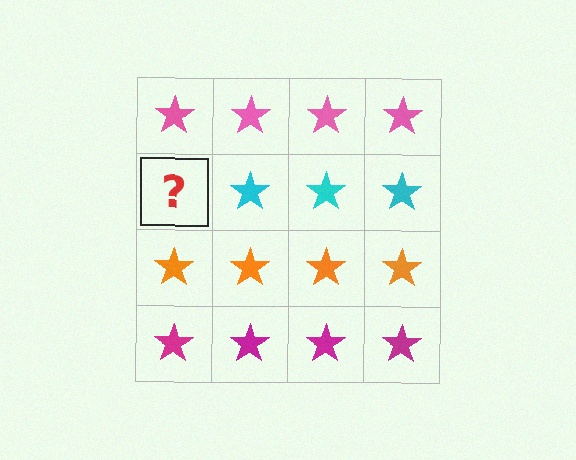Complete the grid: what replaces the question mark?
The question mark should be replaced with a cyan star.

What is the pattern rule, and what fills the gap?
The rule is that each row has a consistent color. The gap should be filled with a cyan star.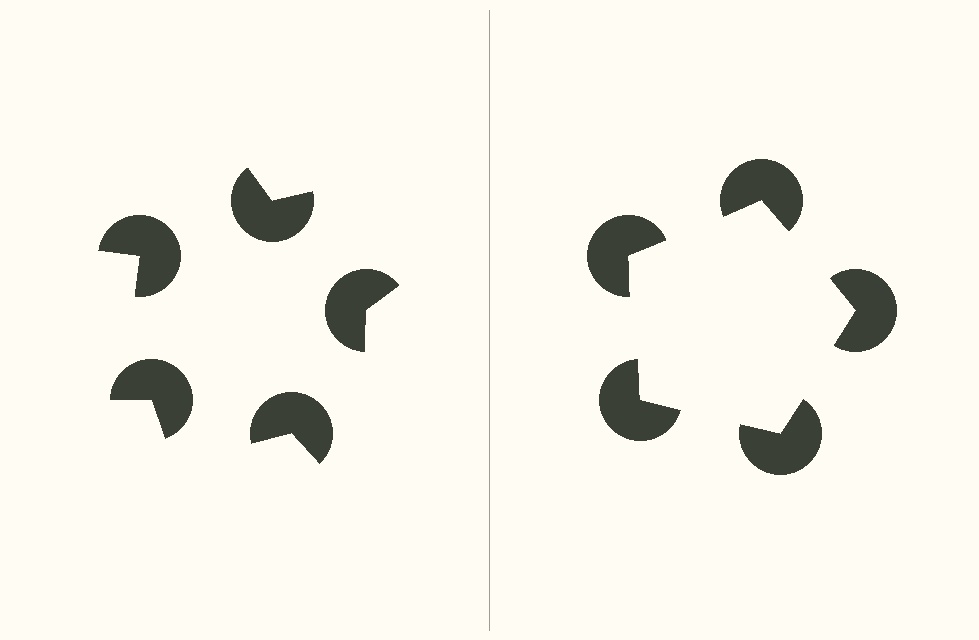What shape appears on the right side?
An illusory pentagon.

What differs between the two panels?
The pac-man discs are positioned identically on both sides; only the wedge orientations differ. On the right they align to a pentagon; on the left they are misaligned.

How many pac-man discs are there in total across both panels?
10 — 5 on each side.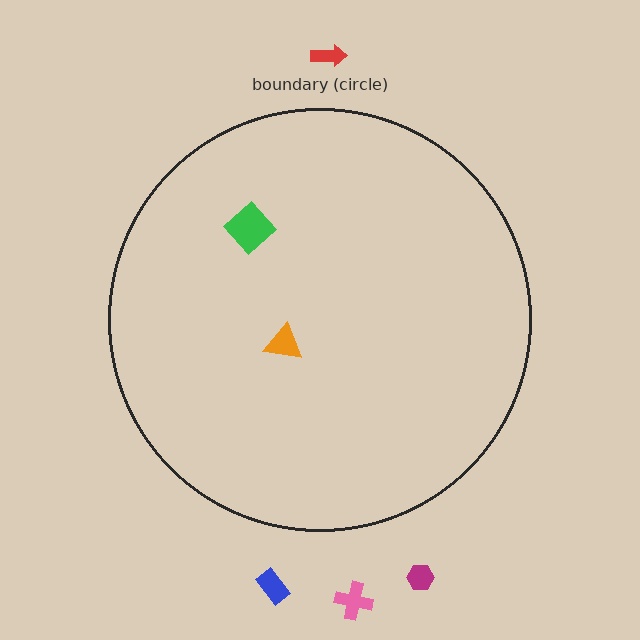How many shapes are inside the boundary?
2 inside, 4 outside.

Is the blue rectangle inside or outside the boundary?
Outside.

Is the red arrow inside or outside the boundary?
Outside.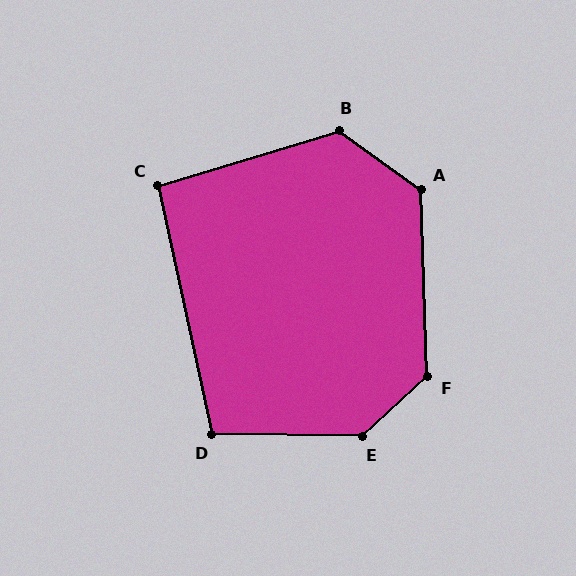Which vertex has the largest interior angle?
E, at approximately 137 degrees.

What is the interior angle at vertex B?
Approximately 127 degrees (obtuse).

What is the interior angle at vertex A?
Approximately 128 degrees (obtuse).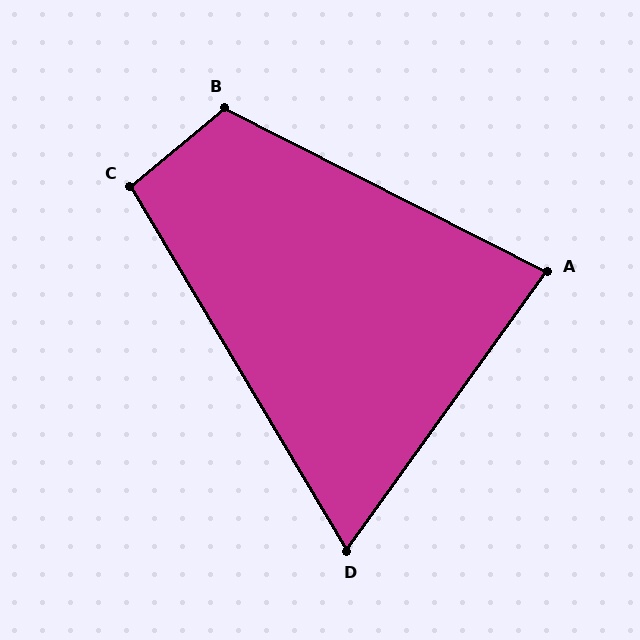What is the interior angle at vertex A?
Approximately 81 degrees (acute).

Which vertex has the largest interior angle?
B, at approximately 114 degrees.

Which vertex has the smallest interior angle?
D, at approximately 66 degrees.